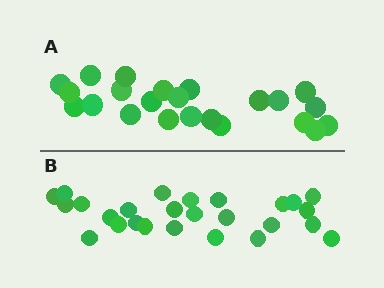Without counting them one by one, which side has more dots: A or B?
Region B (the bottom region) has more dots.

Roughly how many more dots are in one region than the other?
Region B has just a few more — roughly 2 or 3 more dots than region A.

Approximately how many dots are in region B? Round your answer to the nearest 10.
About 30 dots. (The exact count is 26, which rounds to 30.)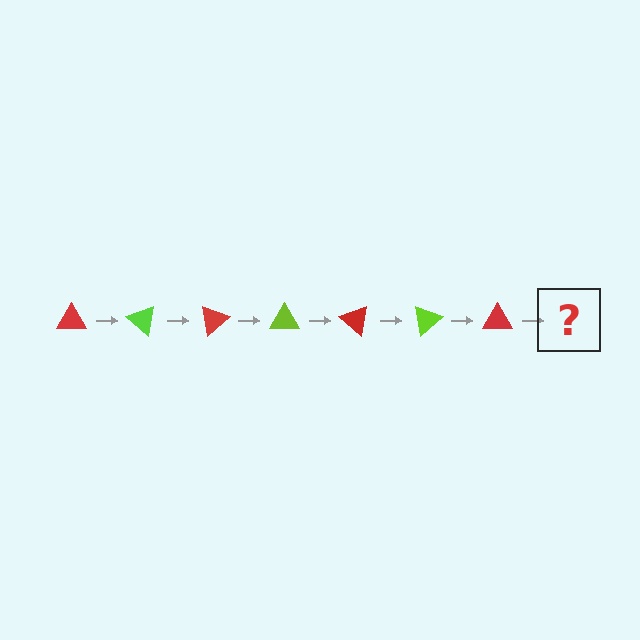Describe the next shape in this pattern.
It should be a lime triangle, rotated 280 degrees from the start.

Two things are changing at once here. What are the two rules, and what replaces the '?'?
The two rules are that it rotates 40 degrees each step and the color cycles through red and lime. The '?' should be a lime triangle, rotated 280 degrees from the start.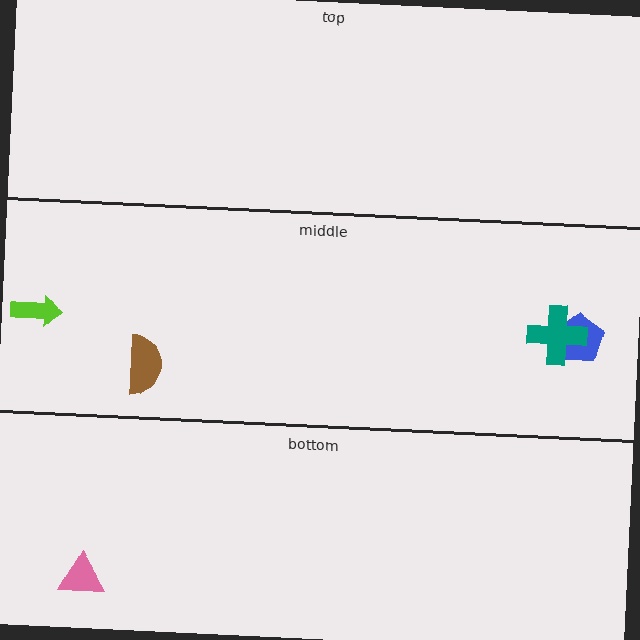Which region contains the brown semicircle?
The middle region.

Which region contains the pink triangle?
The bottom region.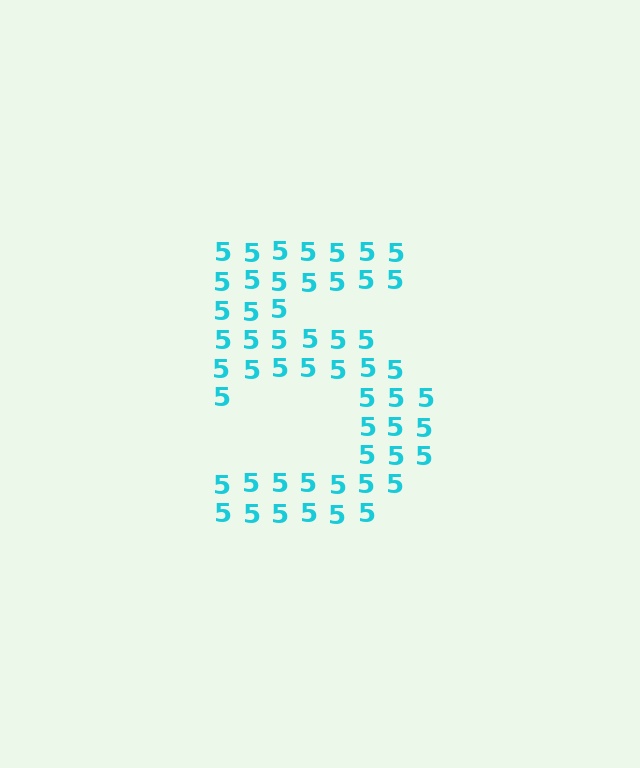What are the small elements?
The small elements are digit 5's.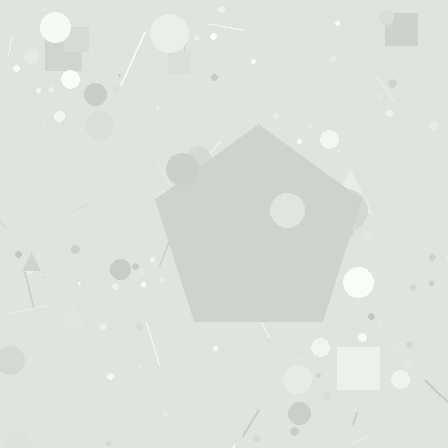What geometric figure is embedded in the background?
A pentagon is embedded in the background.